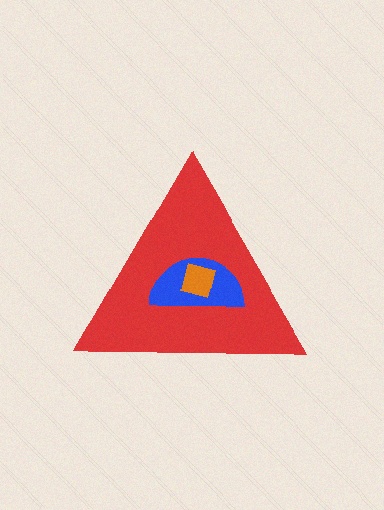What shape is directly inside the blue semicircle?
The orange square.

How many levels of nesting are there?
3.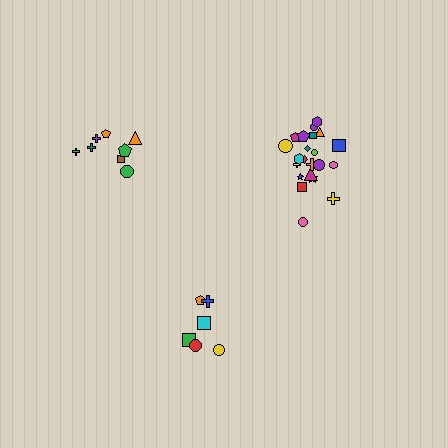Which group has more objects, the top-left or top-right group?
The top-right group.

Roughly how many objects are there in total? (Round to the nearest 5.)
Roughly 35 objects in total.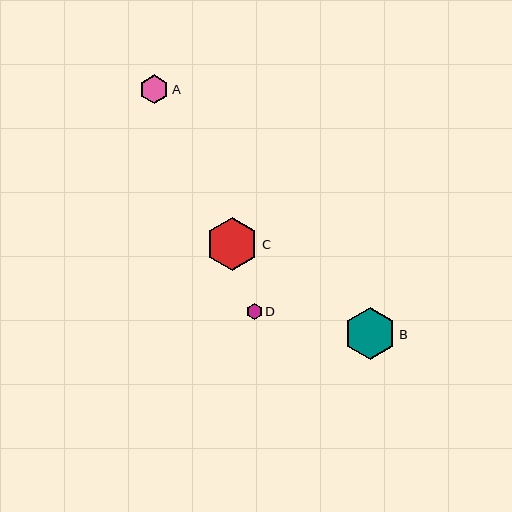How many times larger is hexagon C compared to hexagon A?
Hexagon C is approximately 1.8 times the size of hexagon A.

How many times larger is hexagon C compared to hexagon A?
Hexagon C is approximately 1.8 times the size of hexagon A.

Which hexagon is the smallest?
Hexagon D is the smallest with a size of approximately 16 pixels.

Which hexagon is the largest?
Hexagon C is the largest with a size of approximately 53 pixels.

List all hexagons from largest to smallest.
From largest to smallest: C, B, A, D.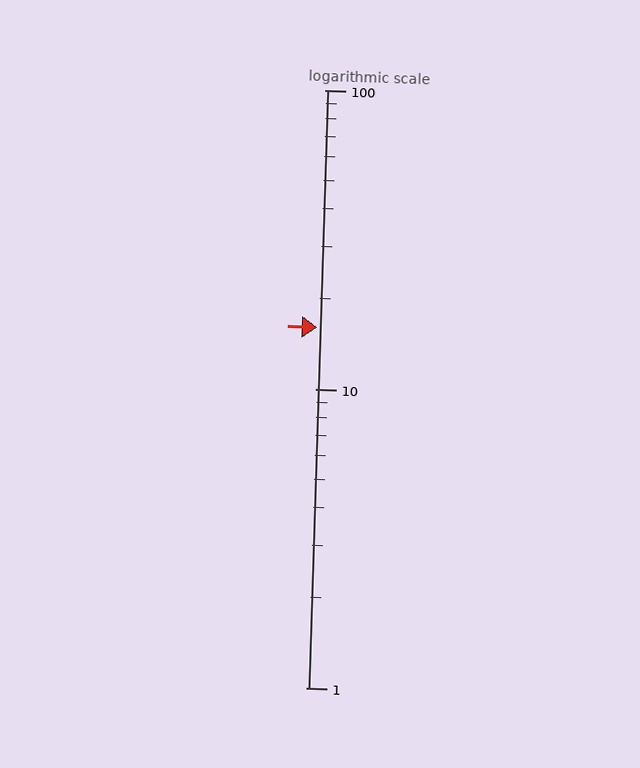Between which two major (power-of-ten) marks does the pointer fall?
The pointer is between 10 and 100.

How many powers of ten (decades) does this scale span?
The scale spans 2 decades, from 1 to 100.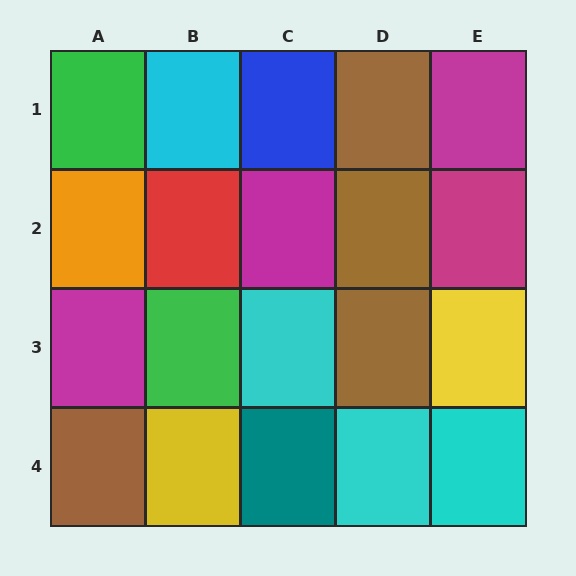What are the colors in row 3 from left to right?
Magenta, green, cyan, brown, yellow.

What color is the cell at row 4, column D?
Cyan.